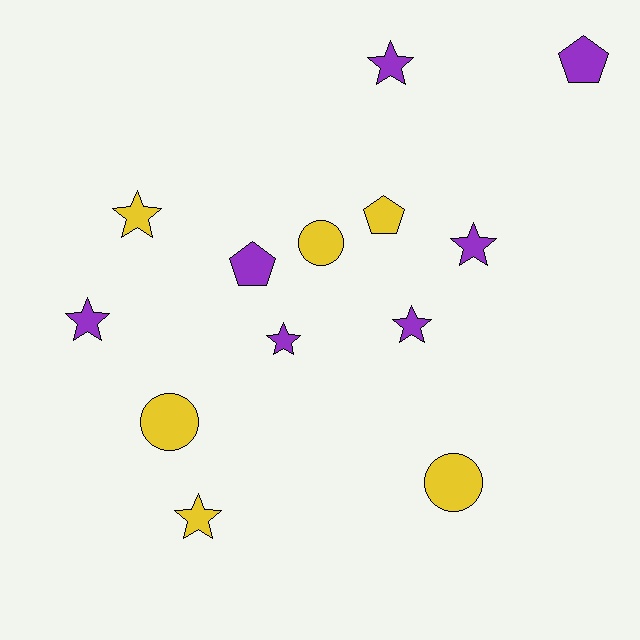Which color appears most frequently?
Purple, with 7 objects.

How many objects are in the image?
There are 13 objects.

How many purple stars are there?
There are 5 purple stars.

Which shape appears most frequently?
Star, with 7 objects.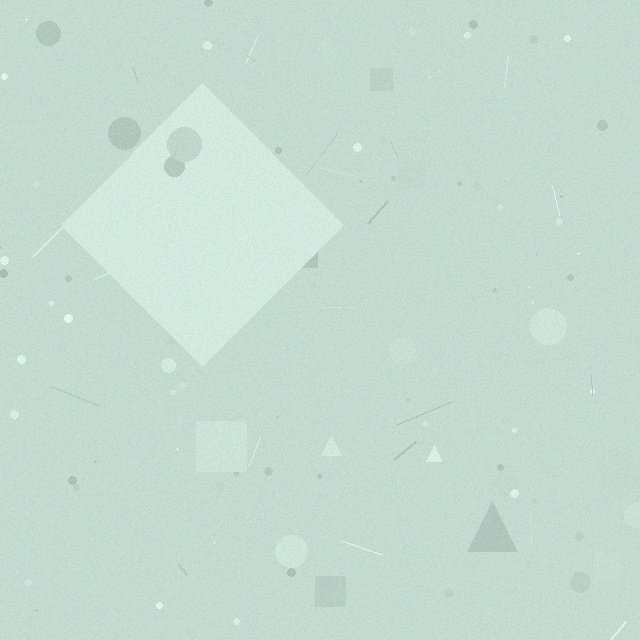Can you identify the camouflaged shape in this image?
The camouflaged shape is a diamond.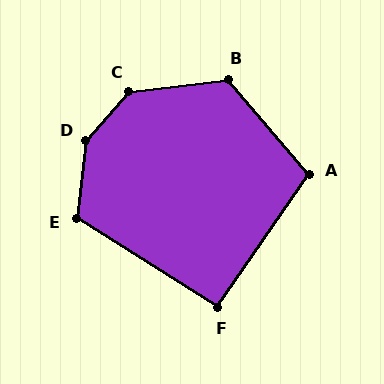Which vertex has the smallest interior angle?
F, at approximately 92 degrees.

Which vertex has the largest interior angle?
D, at approximately 145 degrees.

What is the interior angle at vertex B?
Approximately 123 degrees (obtuse).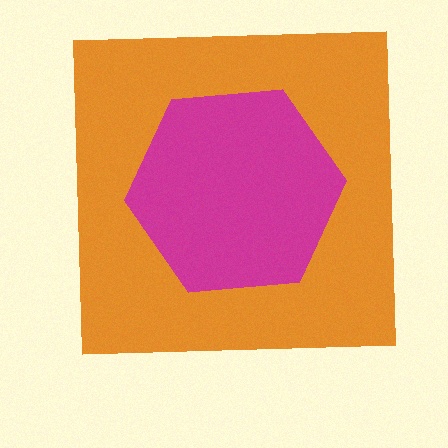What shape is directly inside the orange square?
The magenta hexagon.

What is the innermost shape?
The magenta hexagon.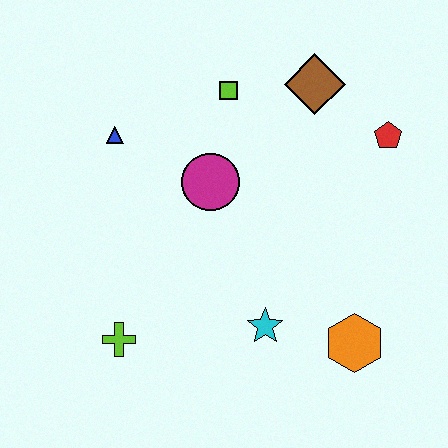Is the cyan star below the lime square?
Yes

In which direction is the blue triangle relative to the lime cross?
The blue triangle is above the lime cross.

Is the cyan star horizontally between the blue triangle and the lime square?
No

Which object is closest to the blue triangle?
The magenta circle is closest to the blue triangle.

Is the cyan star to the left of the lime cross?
No